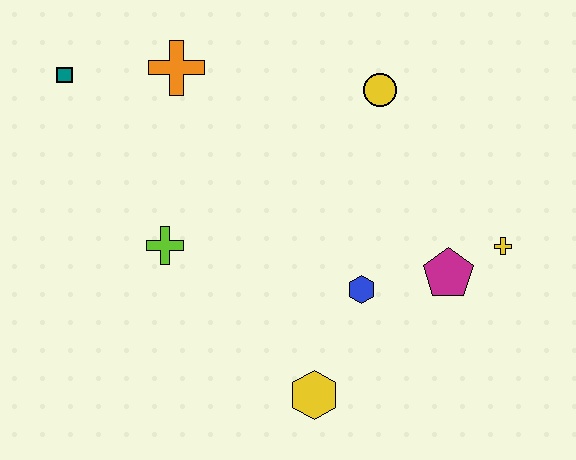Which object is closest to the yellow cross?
The magenta pentagon is closest to the yellow cross.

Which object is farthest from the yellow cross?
The teal square is farthest from the yellow cross.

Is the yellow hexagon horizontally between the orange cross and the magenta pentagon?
Yes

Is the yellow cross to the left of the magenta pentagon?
No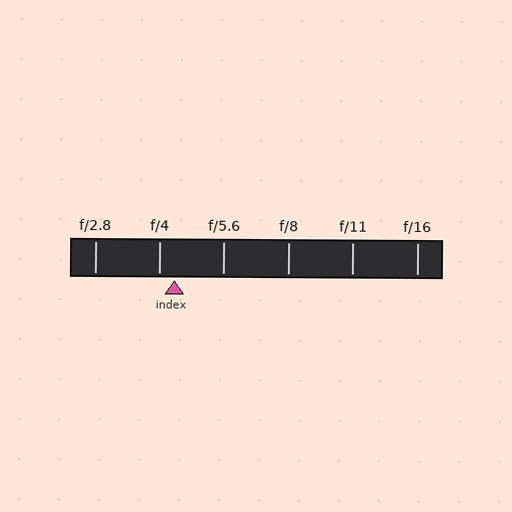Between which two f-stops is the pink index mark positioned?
The index mark is between f/4 and f/5.6.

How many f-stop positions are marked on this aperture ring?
There are 6 f-stop positions marked.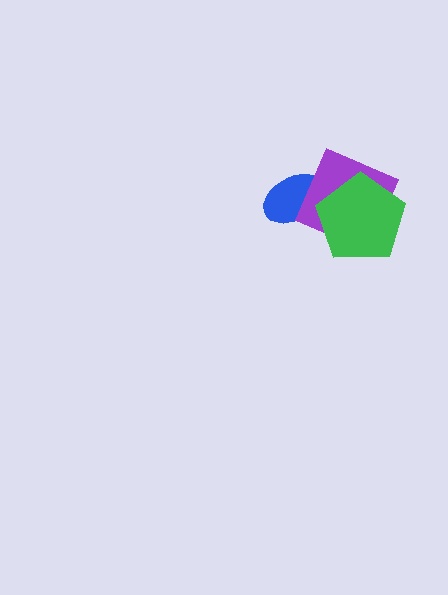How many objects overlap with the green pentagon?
2 objects overlap with the green pentagon.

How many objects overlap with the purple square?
2 objects overlap with the purple square.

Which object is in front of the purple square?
The green pentagon is in front of the purple square.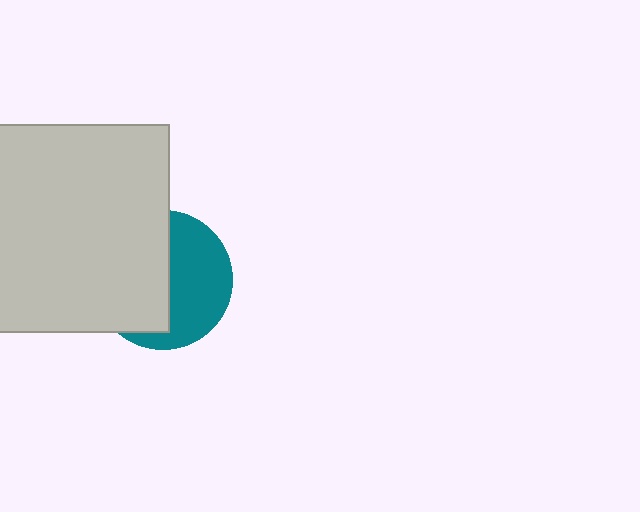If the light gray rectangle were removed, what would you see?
You would see the complete teal circle.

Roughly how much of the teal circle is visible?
About half of it is visible (roughly 48%).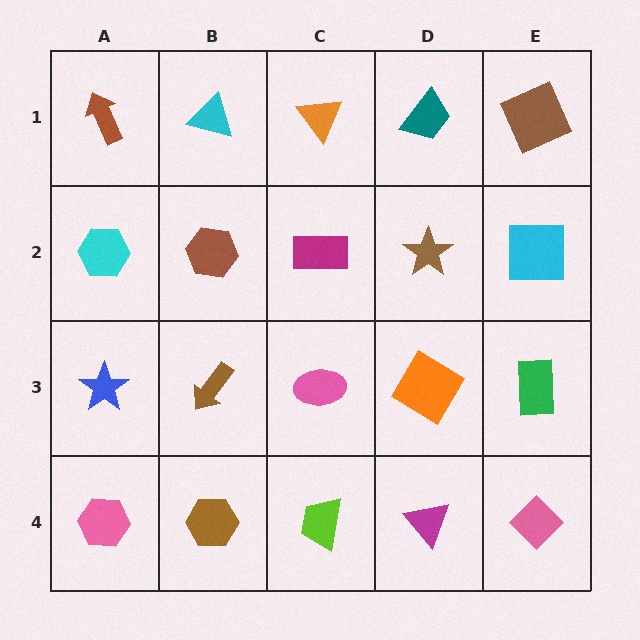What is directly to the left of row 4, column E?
A magenta triangle.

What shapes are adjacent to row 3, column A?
A cyan hexagon (row 2, column A), a pink hexagon (row 4, column A), a brown arrow (row 3, column B).